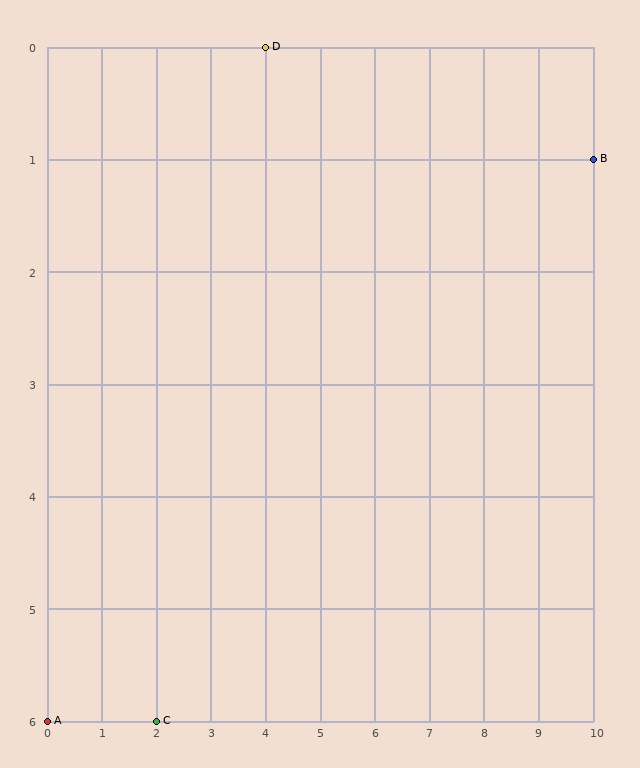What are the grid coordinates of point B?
Point B is at grid coordinates (10, 1).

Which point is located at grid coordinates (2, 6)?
Point C is at (2, 6).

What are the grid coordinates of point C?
Point C is at grid coordinates (2, 6).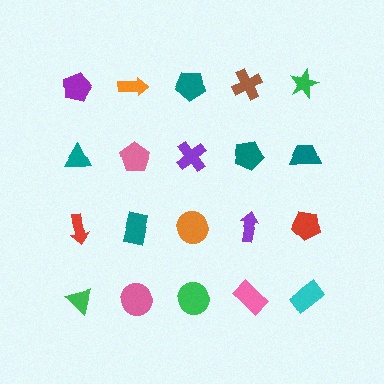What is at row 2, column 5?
A teal trapezoid.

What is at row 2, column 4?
A teal pentagon.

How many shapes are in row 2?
5 shapes.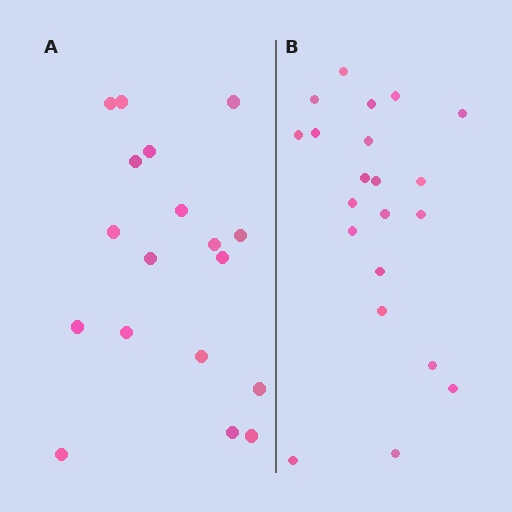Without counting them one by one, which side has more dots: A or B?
Region B (the right region) has more dots.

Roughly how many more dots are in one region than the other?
Region B has just a few more — roughly 2 or 3 more dots than region A.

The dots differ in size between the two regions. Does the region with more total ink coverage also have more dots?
No. Region A has more total ink coverage because its dots are larger, but region B actually contains more individual dots. Total area can be misleading — the number of items is what matters here.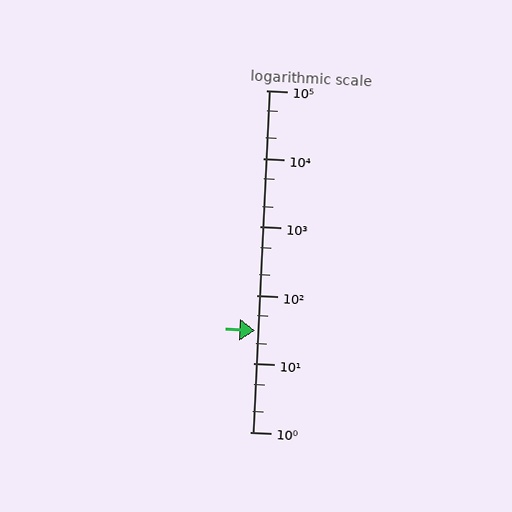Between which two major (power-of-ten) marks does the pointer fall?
The pointer is between 10 and 100.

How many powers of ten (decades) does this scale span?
The scale spans 5 decades, from 1 to 100000.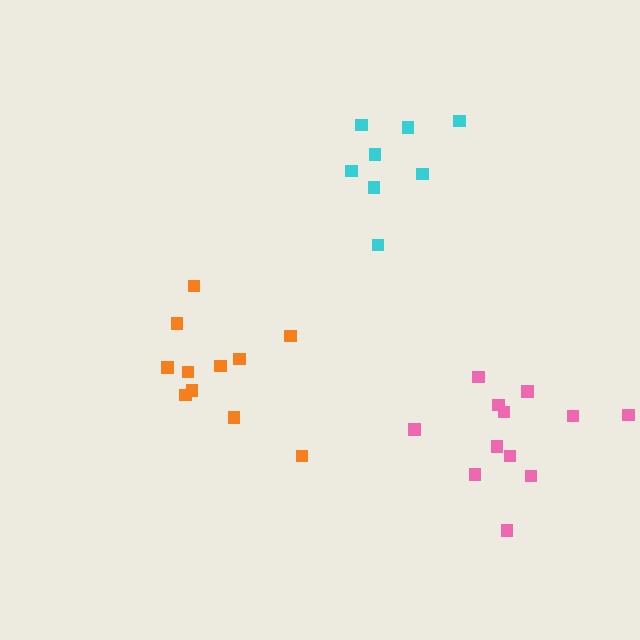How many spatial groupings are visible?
There are 3 spatial groupings.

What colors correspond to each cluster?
The clusters are colored: pink, orange, cyan.